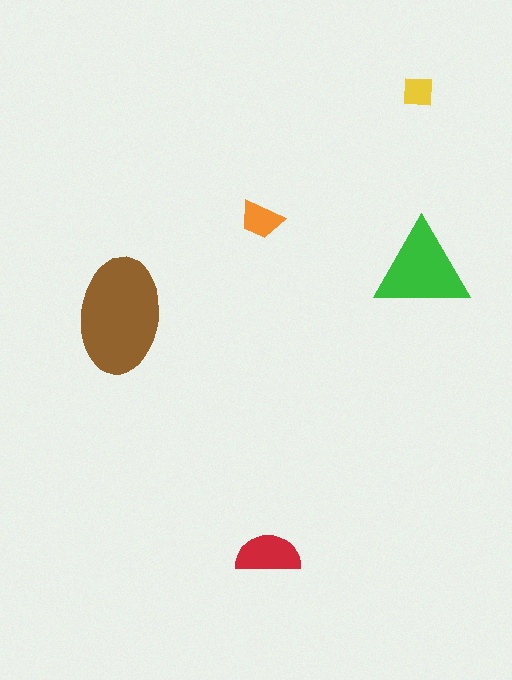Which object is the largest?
The brown ellipse.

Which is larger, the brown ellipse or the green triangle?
The brown ellipse.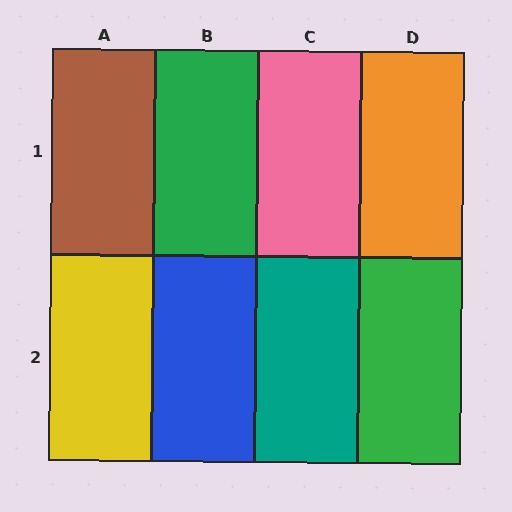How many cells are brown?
1 cell is brown.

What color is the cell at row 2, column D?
Green.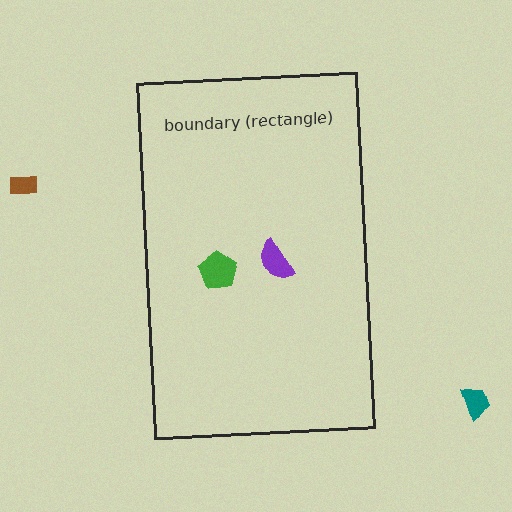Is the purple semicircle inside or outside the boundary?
Inside.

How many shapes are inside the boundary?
2 inside, 2 outside.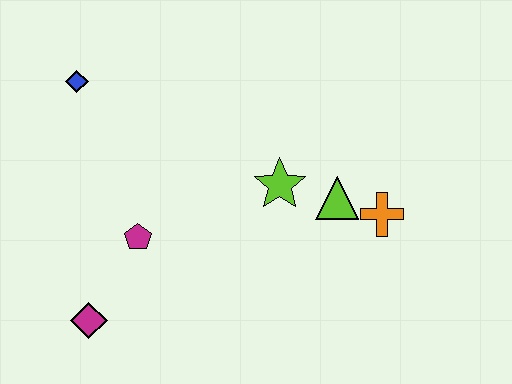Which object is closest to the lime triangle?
The orange cross is closest to the lime triangle.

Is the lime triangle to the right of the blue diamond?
Yes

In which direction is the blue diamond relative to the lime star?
The blue diamond is to the left of the lime star.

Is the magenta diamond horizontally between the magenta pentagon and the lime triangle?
No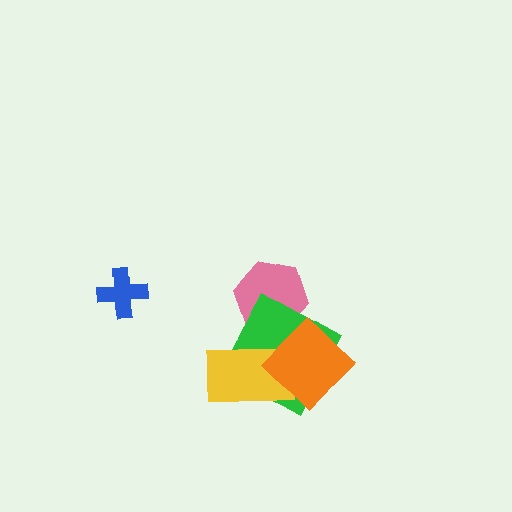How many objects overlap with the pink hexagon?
1 object overlaps with the pink hexagon.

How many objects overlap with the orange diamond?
2 objects overlap with the orange diamond.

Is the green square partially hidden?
Yes, it is partially covered by another shape.